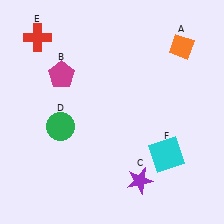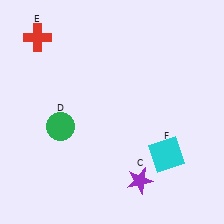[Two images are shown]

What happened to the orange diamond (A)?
The orange diamond (A) was removed in Image 2. It was in the top-right area of Image 1.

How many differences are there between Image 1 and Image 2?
There are 2 differences between the two images.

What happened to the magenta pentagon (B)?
The magenta pentagon (B) was removed in Image 2. It was in the top-left area of Image 1.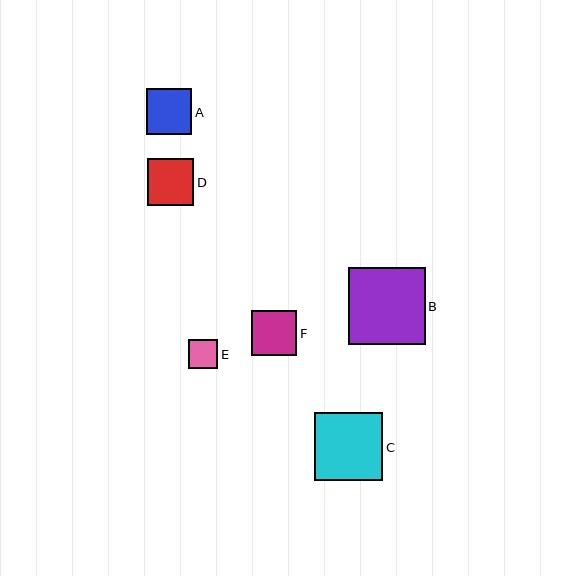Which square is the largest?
Square B is the largest with a size of approximately 76 pixels.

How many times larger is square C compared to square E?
Square C is approximately 2.3 times the size of square E.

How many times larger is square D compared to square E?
Square D is approximately 1.6 times the size of square E.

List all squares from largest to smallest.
From largest to smallest: B, C, D, F, A, E.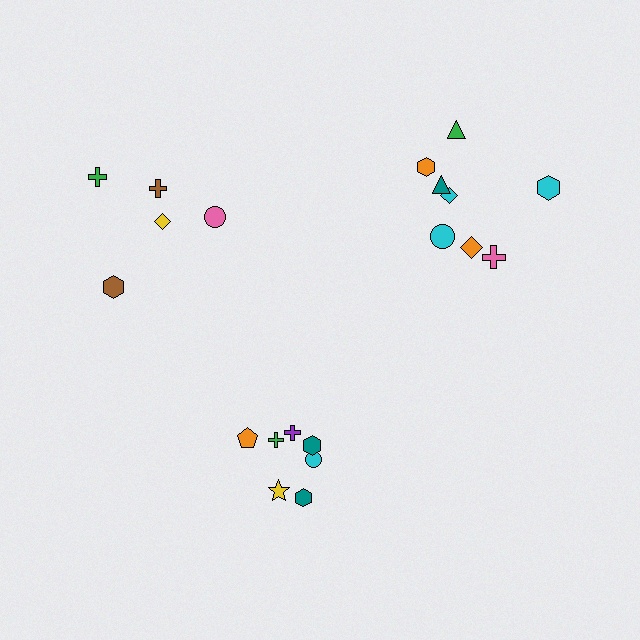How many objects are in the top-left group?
There are 5 objects.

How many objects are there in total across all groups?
There are 20 objects.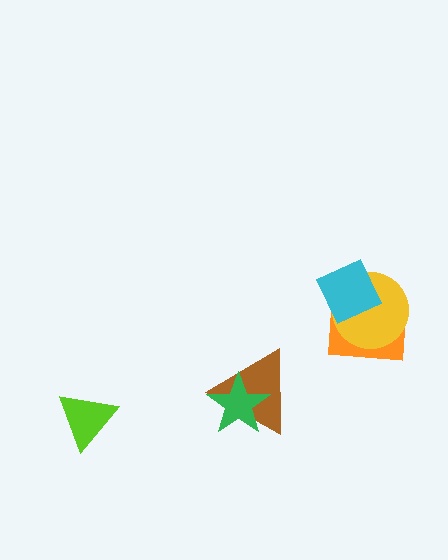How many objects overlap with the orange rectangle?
2 objects overlap with the orange rectangle.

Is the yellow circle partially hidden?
Yes, it is partially covered by another shape.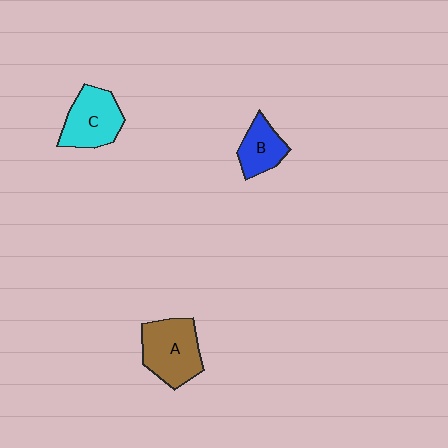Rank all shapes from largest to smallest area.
From largest to smallest: A (brown), C (cyan), B (blue).